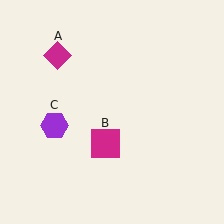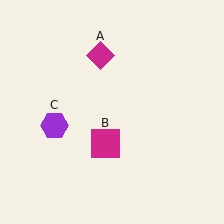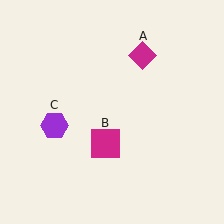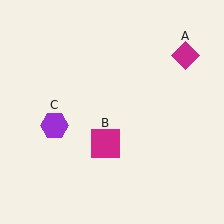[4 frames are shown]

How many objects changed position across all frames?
1 object changed position: magenta diamond (object A).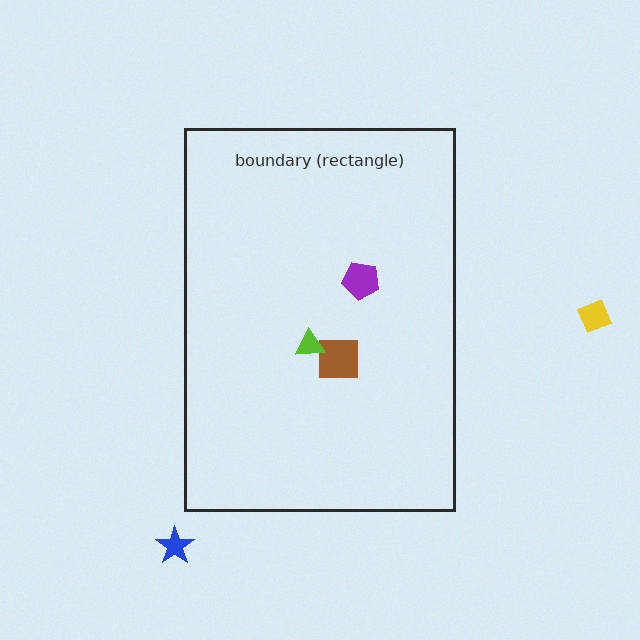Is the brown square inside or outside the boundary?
Inside.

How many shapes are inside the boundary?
3 inside, 2 outside.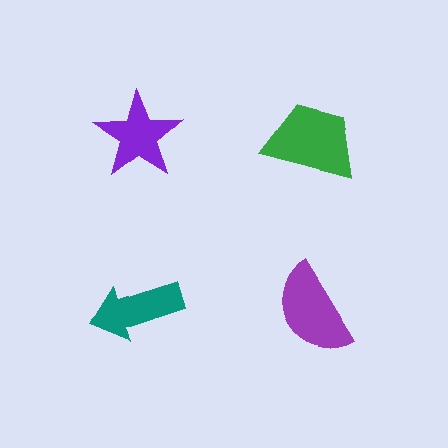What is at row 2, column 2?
A purple semicircle.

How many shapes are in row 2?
2 shapes.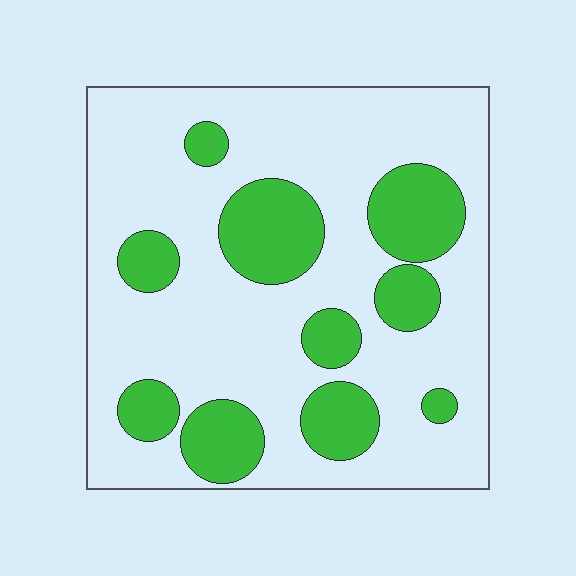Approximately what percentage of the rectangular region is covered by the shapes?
Approximately 25%.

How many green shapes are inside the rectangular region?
10.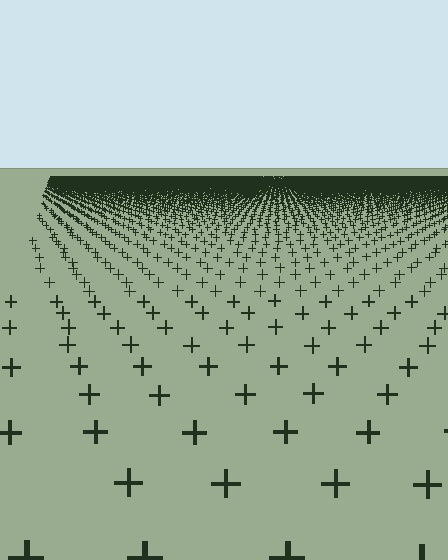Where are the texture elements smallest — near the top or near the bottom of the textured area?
Near the top.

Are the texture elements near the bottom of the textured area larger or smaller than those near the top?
Larger. Near the bottom, elements are closer to the viewer and appear at a bigger on-screen size.